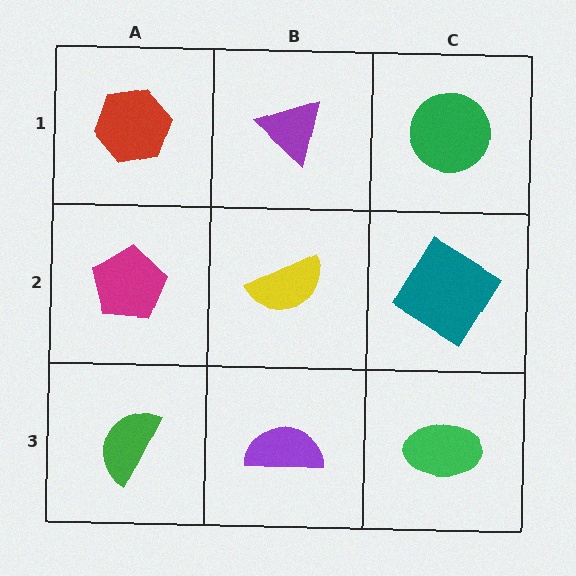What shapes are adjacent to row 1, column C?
A teal diamond (row 2, column C), a purple triangle (row 1, column B).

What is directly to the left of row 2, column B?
A magenta pentagon.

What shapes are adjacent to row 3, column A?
A magenta pentagon (row 2, column A), a purple semicircle (row 3, column B).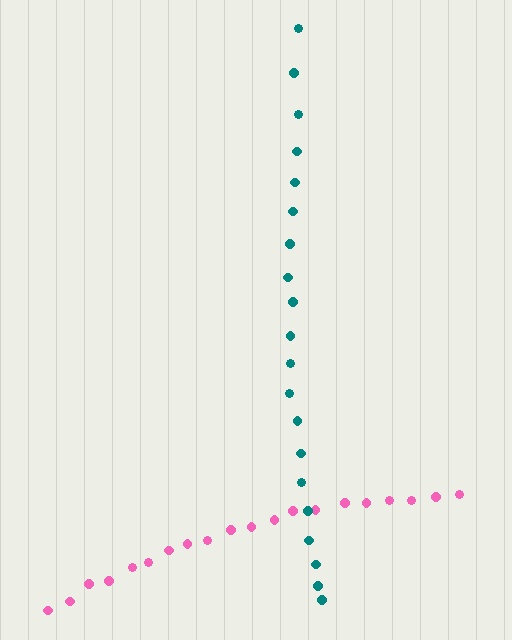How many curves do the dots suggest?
There are 2 distinct paths.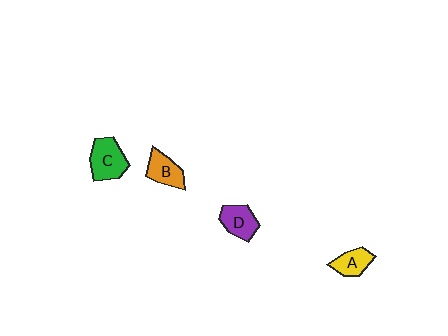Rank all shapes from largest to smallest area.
From largest to smallest: C (green), D (purple), B (orange), A (yellow).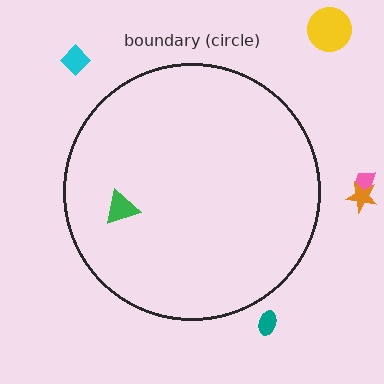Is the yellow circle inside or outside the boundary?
Outside.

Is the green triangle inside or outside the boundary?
Inside.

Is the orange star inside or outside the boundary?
Outside.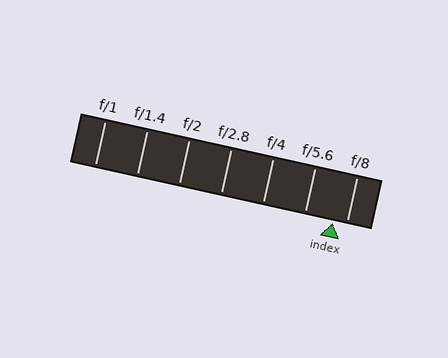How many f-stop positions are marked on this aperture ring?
There are 7 f-stop positions marked.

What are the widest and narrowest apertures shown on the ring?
The widest aperture shown is f/1 and the narrowest is f/8.